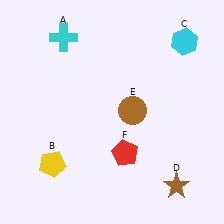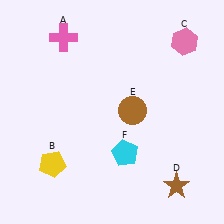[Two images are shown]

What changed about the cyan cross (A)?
In Image 1, A is cyan. In Image 2, it changed to pink.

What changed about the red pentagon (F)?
In Image 1, F is red. In Image 2, it changed to cyan.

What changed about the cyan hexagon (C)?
In Image 1, C is cyan. In Image 2, it changed to pink.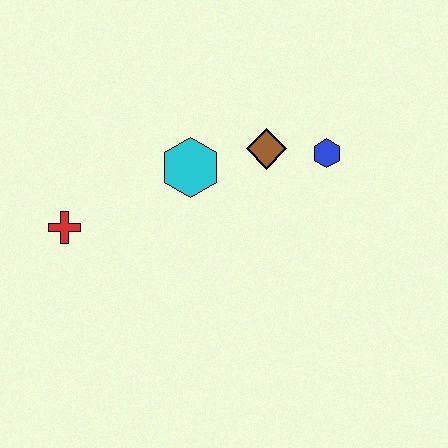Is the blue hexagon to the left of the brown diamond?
No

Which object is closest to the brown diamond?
The blue hexagon is closest to the brown diamond.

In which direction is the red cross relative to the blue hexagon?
The red cross is to the left of the blue hexagon.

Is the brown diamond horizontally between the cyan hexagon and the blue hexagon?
Yes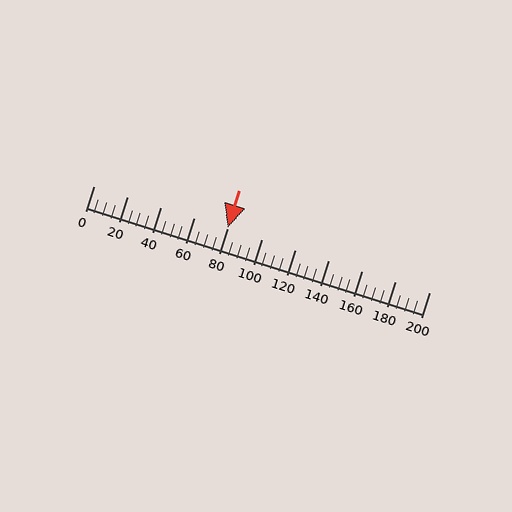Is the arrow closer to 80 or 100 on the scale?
The arrow is closer to 80.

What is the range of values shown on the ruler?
The ruler shows values from 0 to 200.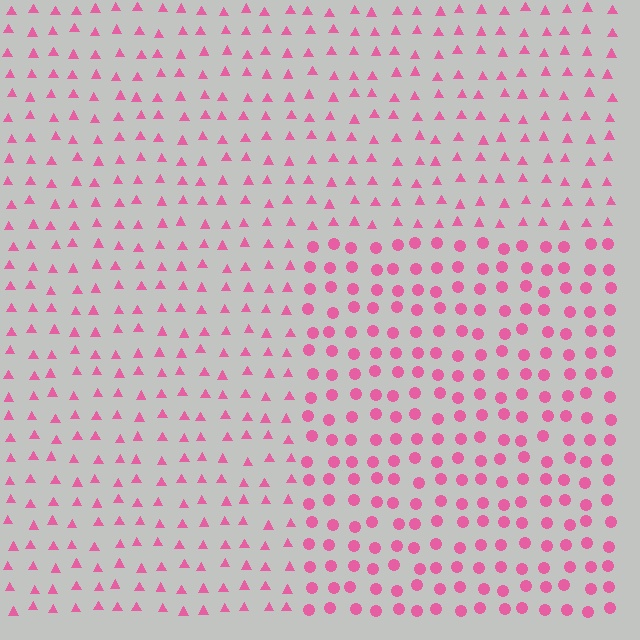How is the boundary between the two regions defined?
The boundary is defined by a change in element shape: circles inside vs. triangles outside. All elements share the same color and spacing.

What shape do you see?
I see a rectangle.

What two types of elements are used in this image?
The image uses circles inside the rectangle region and triangles outside it.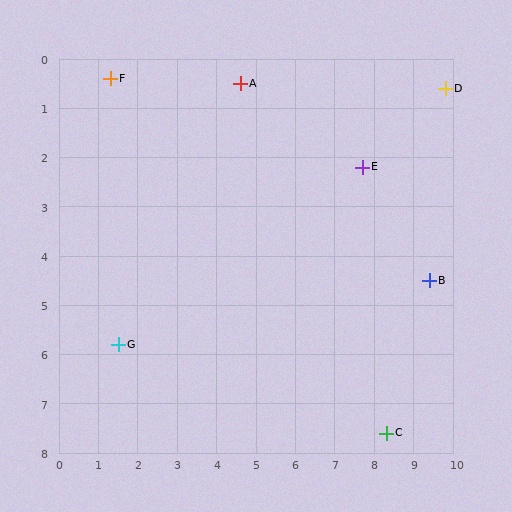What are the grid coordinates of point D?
Point D is at approximately (9.8, 0.6).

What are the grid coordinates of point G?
Point G is at approximately (1.5, 5.8).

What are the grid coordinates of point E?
Point E is at approximately (7.7, 2.2).